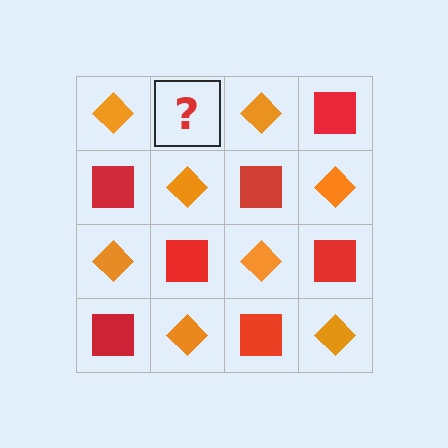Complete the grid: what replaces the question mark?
The question mark should be replaced with a red square.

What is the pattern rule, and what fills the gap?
The rule is that it alternates orange diamond and red square in a checkerboard pattern. The gap should be filled with a red square.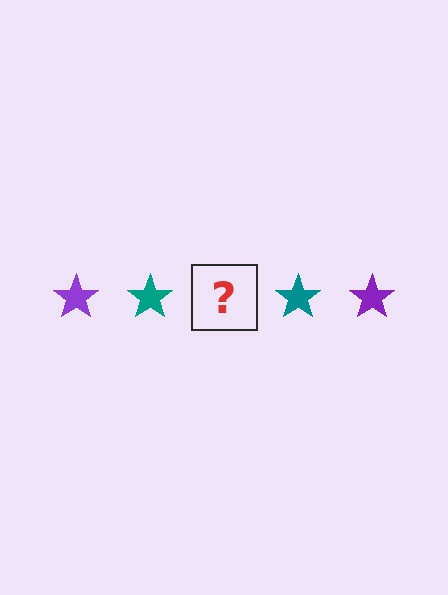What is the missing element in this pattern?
The missing element is a purple star.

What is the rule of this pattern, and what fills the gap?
The rule is that the pattern cycles through purple, teal stars. The gap should be filled with a purple star.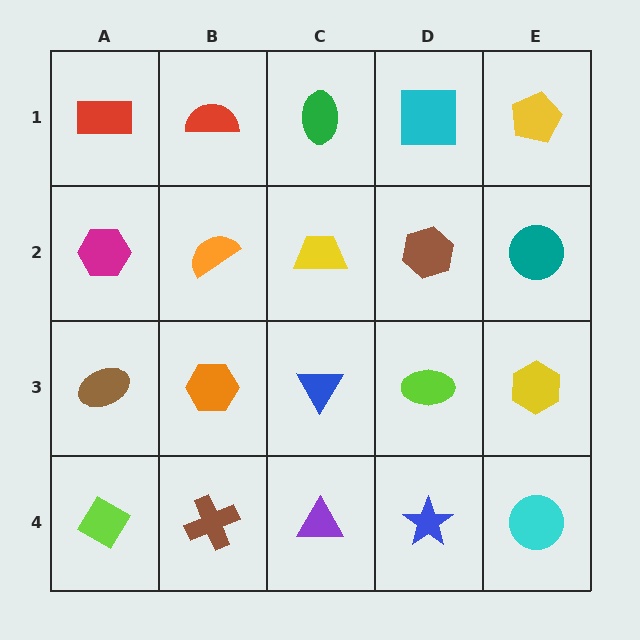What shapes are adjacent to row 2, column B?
A red semicircle (row 1, column B), an orange hexagon (row 3, column B), a magenta hexagon (row 2, column A), a yellow trapezoid (row 2, column C).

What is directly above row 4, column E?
A yellow hexagon.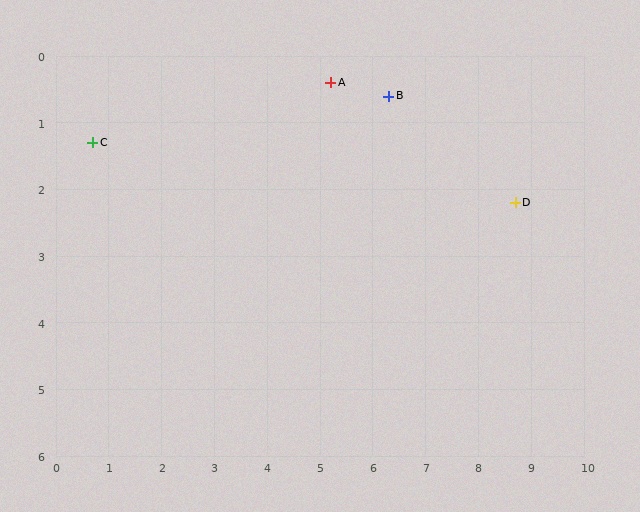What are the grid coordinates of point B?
Point B is at approximately (6.3, 0.6).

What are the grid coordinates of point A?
Point A is at approximately (5.2, 0.4).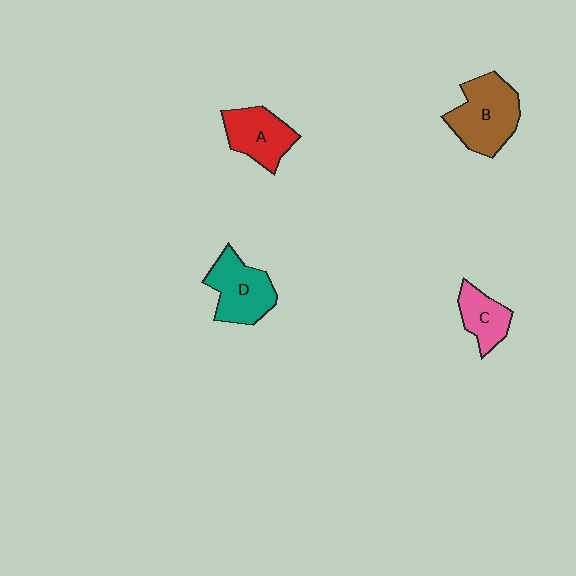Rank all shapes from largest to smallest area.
From largest to smallest: B (brown), D (teal), A (red), C (pink).